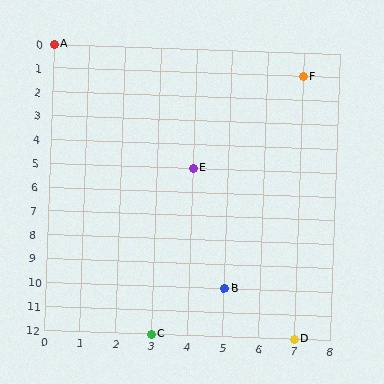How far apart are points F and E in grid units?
Points F and E are 3 columns and 4 rows apart (about 5.0 grid units diagonally).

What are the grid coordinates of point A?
Point A is at grid coordinates (0, 0).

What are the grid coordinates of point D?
Point D is at grid coordinates (7, 12).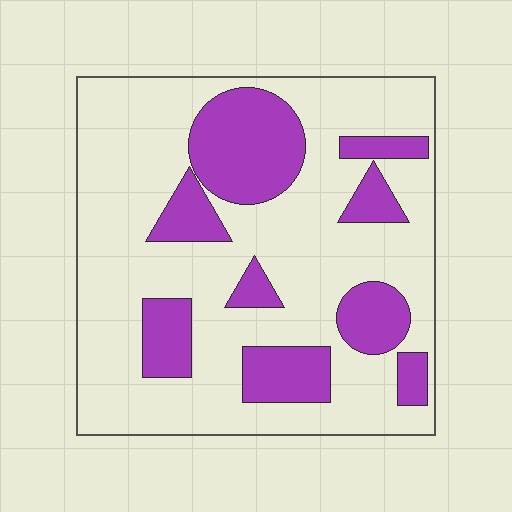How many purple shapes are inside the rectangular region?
9.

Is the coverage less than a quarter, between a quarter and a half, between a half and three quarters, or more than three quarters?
Between a quarter and a half.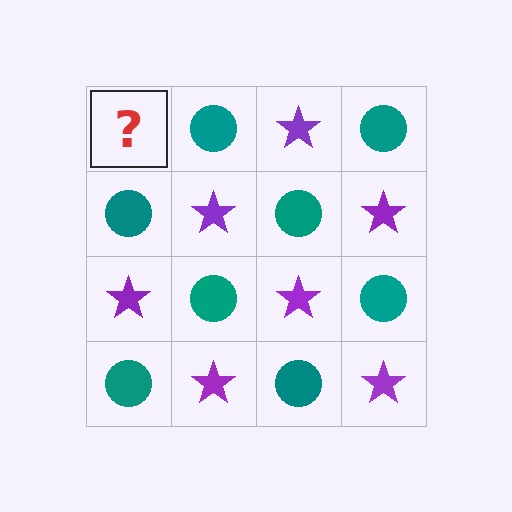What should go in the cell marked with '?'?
The missing cell should contain a purple star.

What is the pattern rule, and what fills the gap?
The rule is that it alternates purple star and teal circle in a checkerboard pattern. The gap should be filled with a purple star.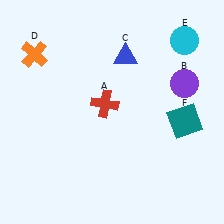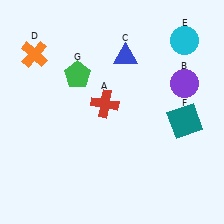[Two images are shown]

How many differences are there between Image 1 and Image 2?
There is 1 difference between the two images.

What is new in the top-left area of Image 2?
A green pentagon (G) was added in the top-left area of Image 2.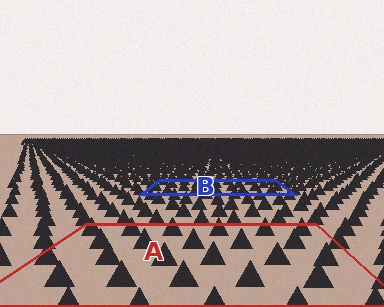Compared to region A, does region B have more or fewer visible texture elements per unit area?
Region B has more texture elements per unit area — they are packed more densely because it is farther away.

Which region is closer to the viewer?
Region A is closer. The texture elements there are larger and more spread out.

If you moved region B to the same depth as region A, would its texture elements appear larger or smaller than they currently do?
They would appear larger. At a closer depth, the same texture elements are projected at a bigger on-screen size.